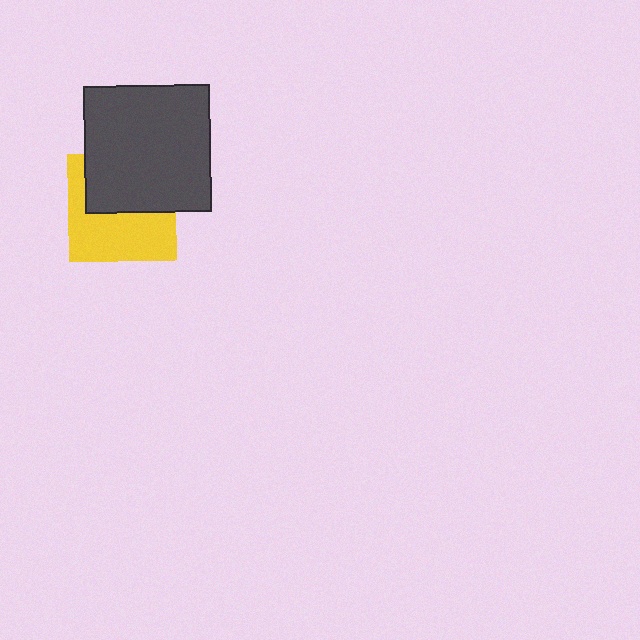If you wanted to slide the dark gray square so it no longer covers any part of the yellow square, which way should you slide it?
Slide it up — that is the most direct way to separate the two shapes.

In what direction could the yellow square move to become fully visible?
The yellow square could move down. That would shift it out from behind the dark gray square entirely.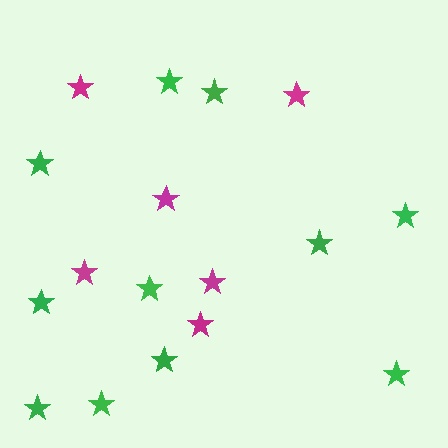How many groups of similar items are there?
There are 2 groups: one group of green stars (11) and one group of magenta stars (6).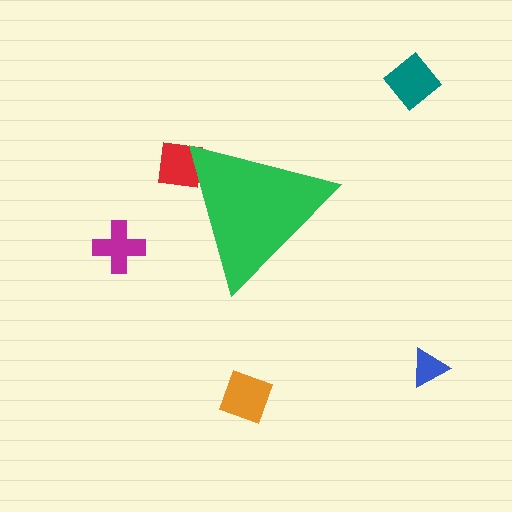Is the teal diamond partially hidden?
No, the teal diamond is fully visible.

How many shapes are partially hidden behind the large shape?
1 shape is partially hidden.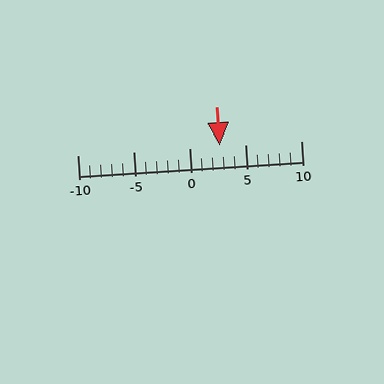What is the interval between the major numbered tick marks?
The major tick marks are spaced 5 units apart.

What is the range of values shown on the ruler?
The ruler shows values from -10 to 10.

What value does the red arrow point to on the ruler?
The red arrow points to approximately 3.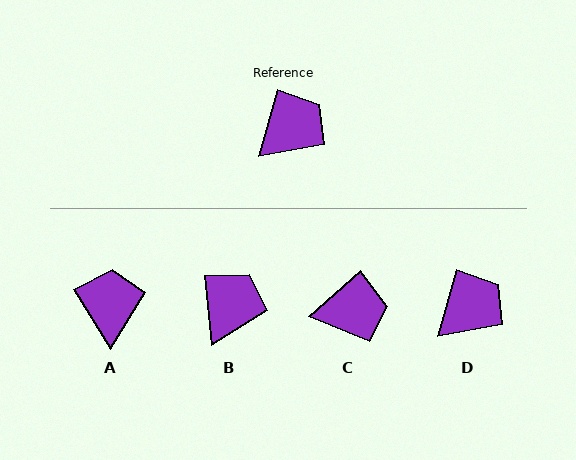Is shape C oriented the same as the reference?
No, it is off by about 33 degrees.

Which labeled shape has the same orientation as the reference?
D.